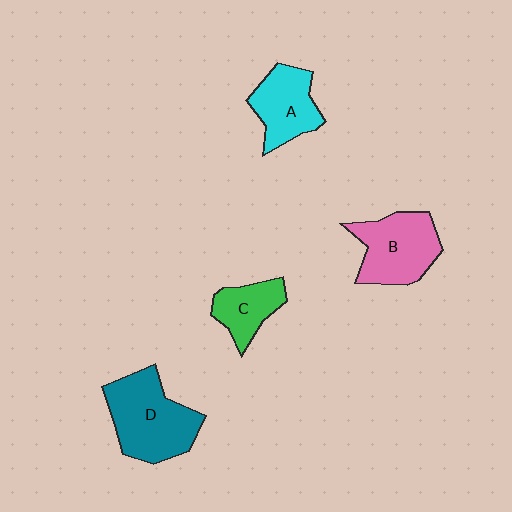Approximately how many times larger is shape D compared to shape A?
Approximately 1.5 times.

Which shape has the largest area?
Shape D (teal).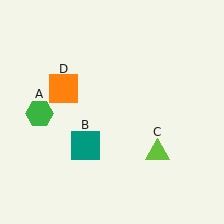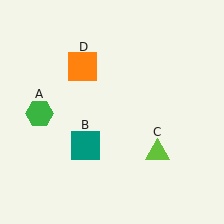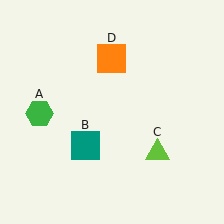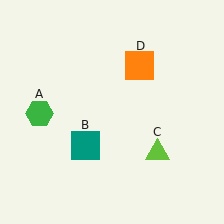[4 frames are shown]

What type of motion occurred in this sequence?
The orange square (object D) rotated clockwise around the center of the scene.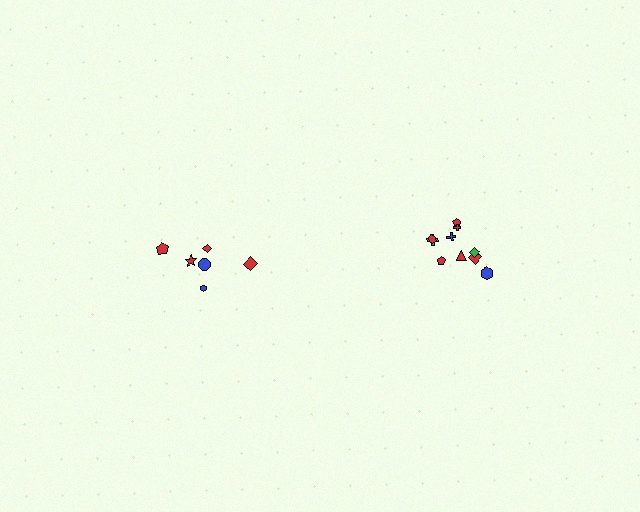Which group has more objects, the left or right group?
The right group.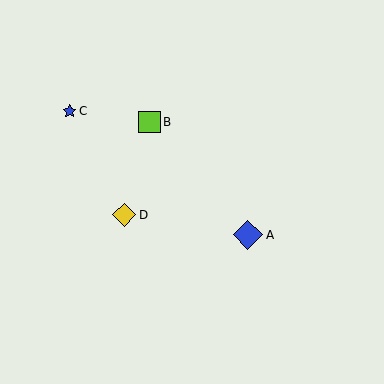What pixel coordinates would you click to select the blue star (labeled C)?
Click at (70, 111) to select the blue star C.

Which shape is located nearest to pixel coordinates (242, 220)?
The blue diamond (labeled A) at (248, 235) is nearest to that location.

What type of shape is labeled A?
Shape A is a blue diamond.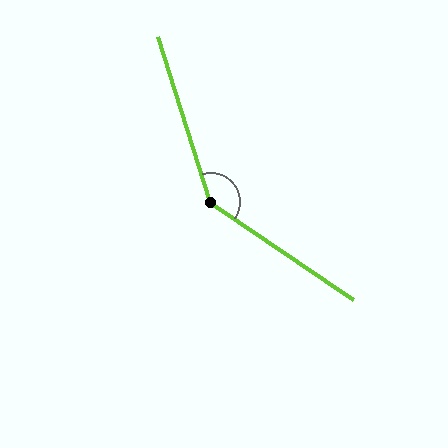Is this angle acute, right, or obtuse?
It is obtuse.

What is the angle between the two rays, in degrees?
Approximately 142 degrees.